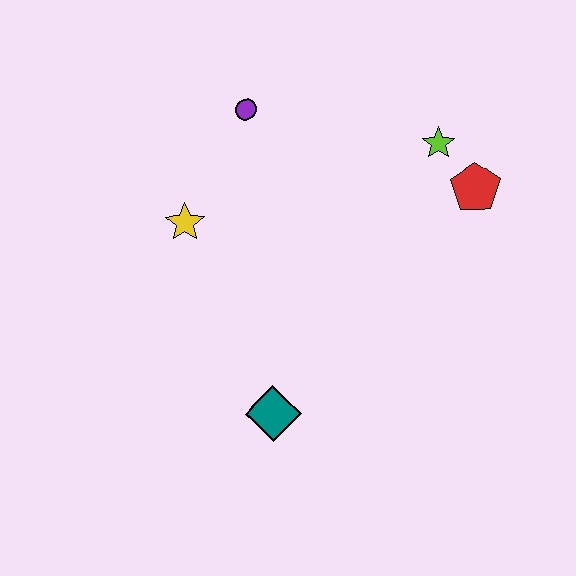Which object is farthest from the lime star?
The teal diamond is farthest from the lime star.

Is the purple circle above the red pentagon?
Yes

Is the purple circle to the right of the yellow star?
Yes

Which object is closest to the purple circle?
The yellow star is closest to the purple circle.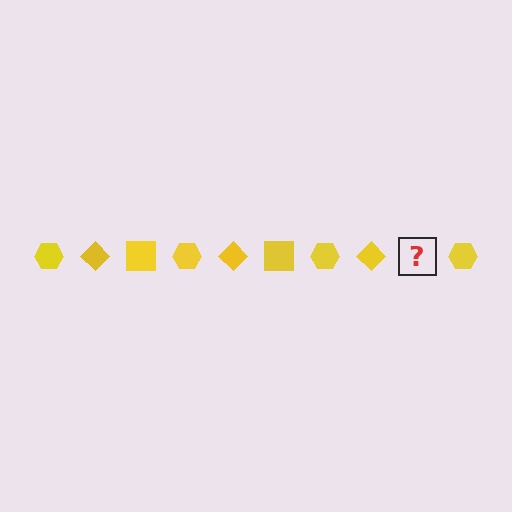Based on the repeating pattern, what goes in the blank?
The blank should be a yellow square.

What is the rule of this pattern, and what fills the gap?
The rule is that the pattern cycles through hexagon, diamond, square shapes in yellow. The gap should be filled with a yellow square.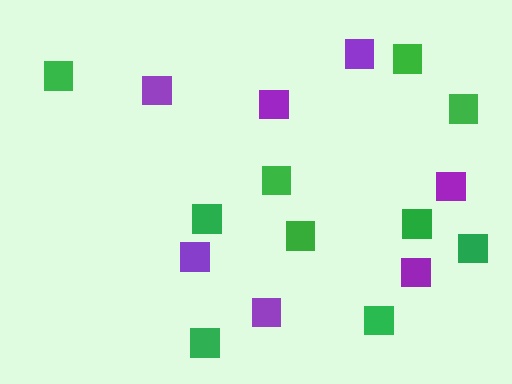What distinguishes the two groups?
There are 2 groups: one group of purple squares (7) and one group of green squares (10).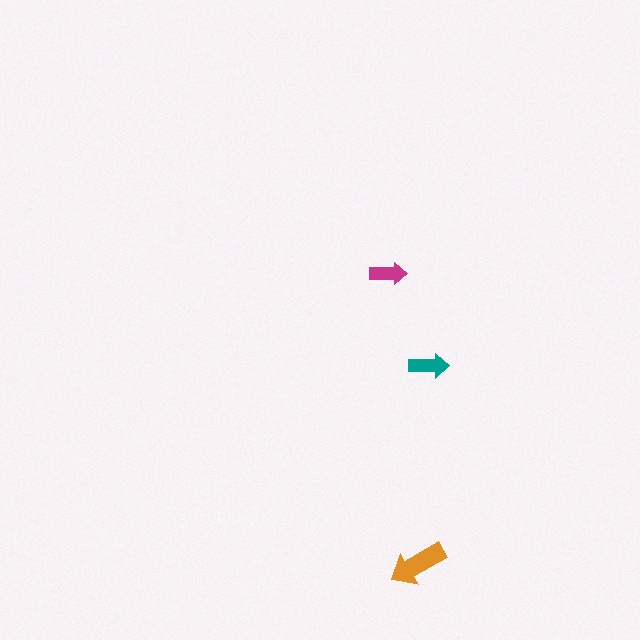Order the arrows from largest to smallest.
the orange one, the teal one, the magenta one.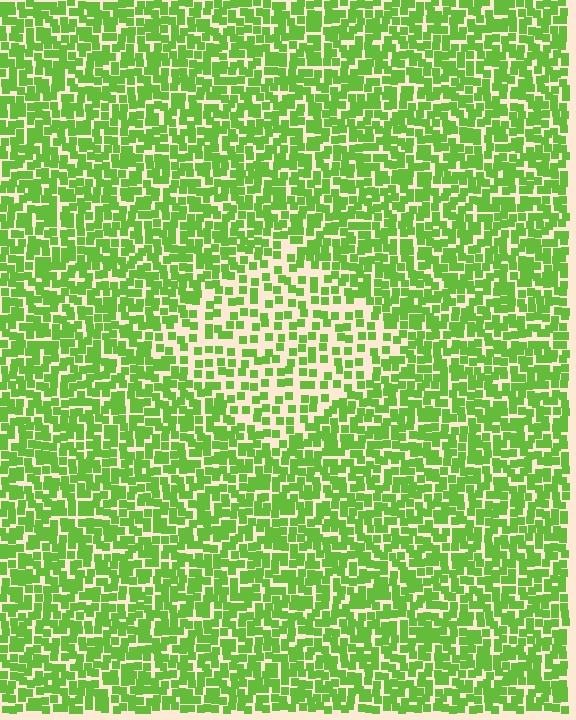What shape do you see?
I see a diamond.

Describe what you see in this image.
The image contains small lime elements arranged at two different densities. A diamond-shaped region is visible where the elements are less densely packed than the surrounding area.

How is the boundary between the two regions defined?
The boundary is defined by a change in element density (approximately 2.0x ratio). All elements are the same color, size, and shape.